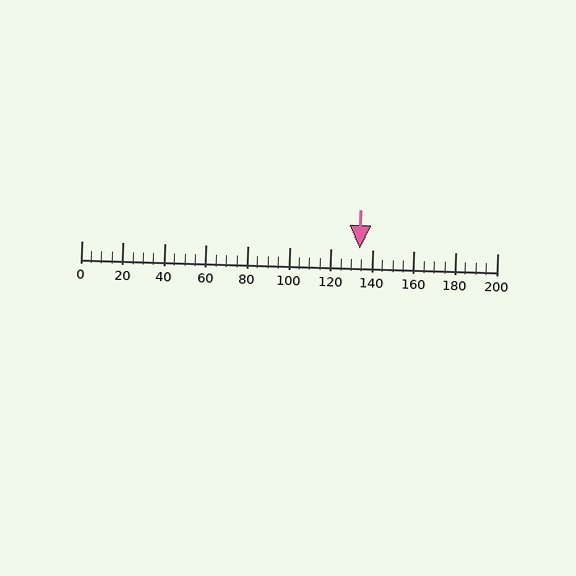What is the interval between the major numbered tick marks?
The major tick marks are spaced 20 units apart.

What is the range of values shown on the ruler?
The ruler shows values from 0 to 200.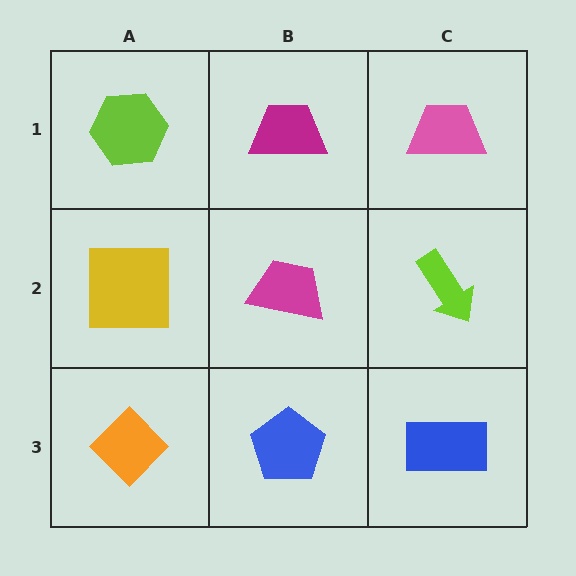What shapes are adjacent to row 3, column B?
A magenta trapezoid (row 2, column B), an orange diamond (row 3, column A), a blue rectangle (row 3, column C).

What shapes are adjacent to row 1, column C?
A lime arrow (row 2, column C), a magenta trapezoid (row 1, column B).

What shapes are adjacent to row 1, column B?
A magenta trapezoid (row 2, column B), a lime hexagon (row 1, column A), a pink trapezoid (row 1, column C).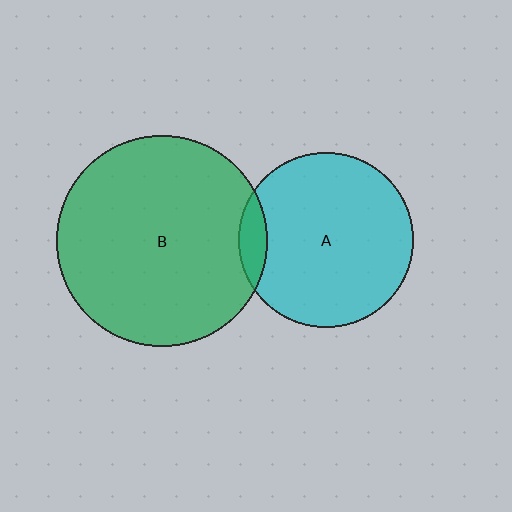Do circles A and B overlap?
Yes.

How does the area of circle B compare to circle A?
Approximately 1.4 times.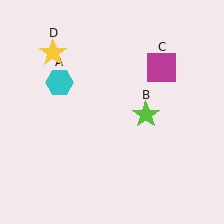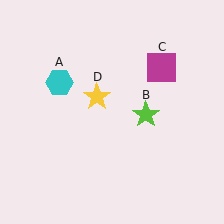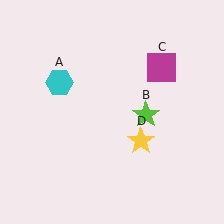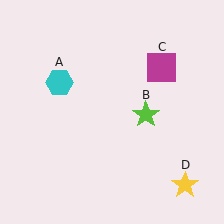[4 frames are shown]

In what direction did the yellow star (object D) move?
The yellow star (object D) moved down and to the right.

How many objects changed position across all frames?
1 object changed position: yellow star (object D).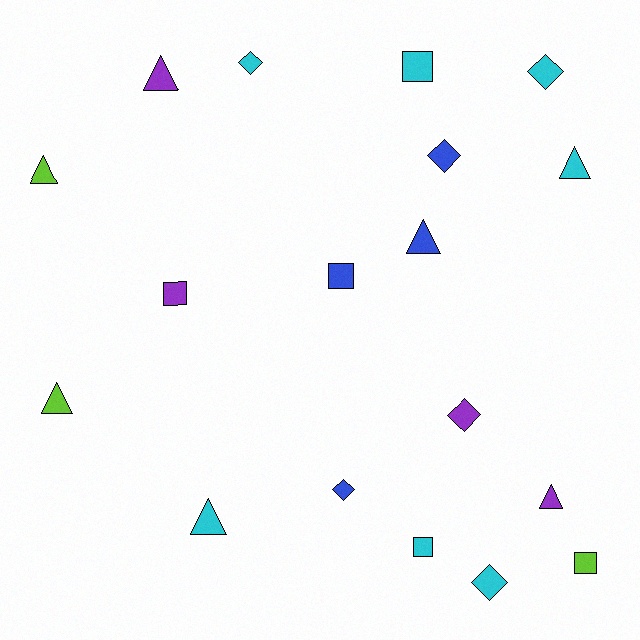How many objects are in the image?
There are 18 objects.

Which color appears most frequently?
Cyan, with 7 objects.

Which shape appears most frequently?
Triangle, with 7 objects.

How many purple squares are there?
There is 1 purple square.